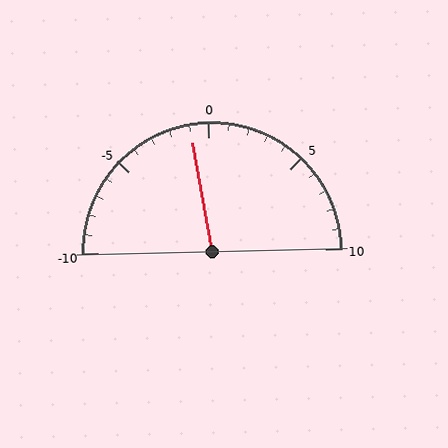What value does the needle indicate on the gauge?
The needle indicates approximately -1.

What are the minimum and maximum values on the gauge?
The gauge ranges from -10 to 10.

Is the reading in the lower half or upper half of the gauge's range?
The reading is in the lower half of the range (-10 to 10).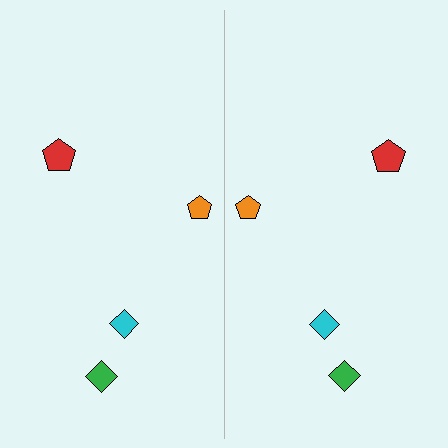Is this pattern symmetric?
Yes, this pattern has bilateral (reflection) symmetry.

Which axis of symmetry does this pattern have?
The pattern has a vertical axis of symmetry running through the center of the image.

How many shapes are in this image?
There are 8 shapes in this image.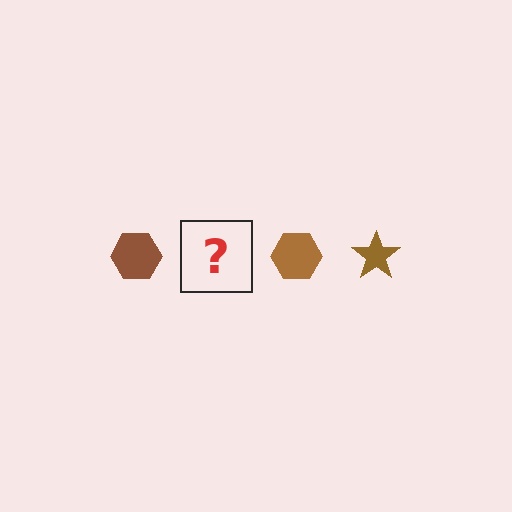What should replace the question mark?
The question mark should be replaced with a brown star.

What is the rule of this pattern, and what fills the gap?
The rule is that the pattern cycles through hexagon, star shapes in brown. The gap should be filled with a brown star.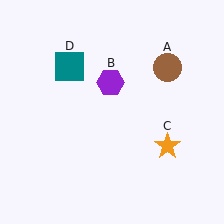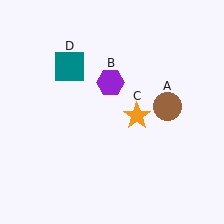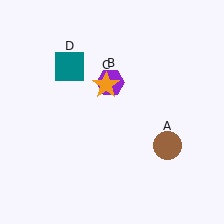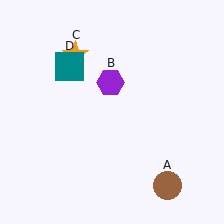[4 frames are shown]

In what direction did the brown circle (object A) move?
The brown circle (object A) moved down.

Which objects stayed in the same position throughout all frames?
Purple hexagon (object B) and teal square (object D) remained stationary.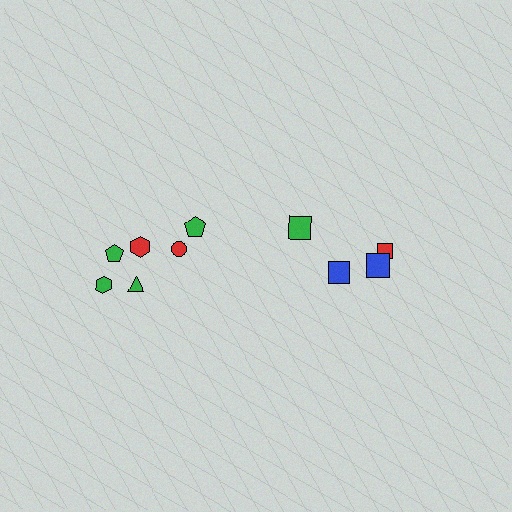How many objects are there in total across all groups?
There are 10 objects.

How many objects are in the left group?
There are 6 objects.